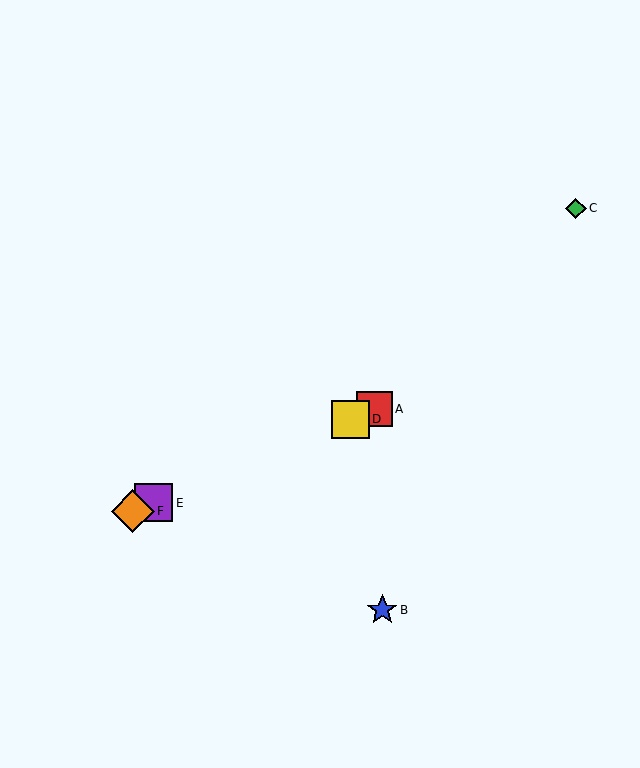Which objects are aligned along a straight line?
Objects A, D, E, F are aligned along a straight line.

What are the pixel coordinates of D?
Object D is at (350, 419).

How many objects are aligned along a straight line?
4 objects (A, D, E, F) are aligned along a straight line.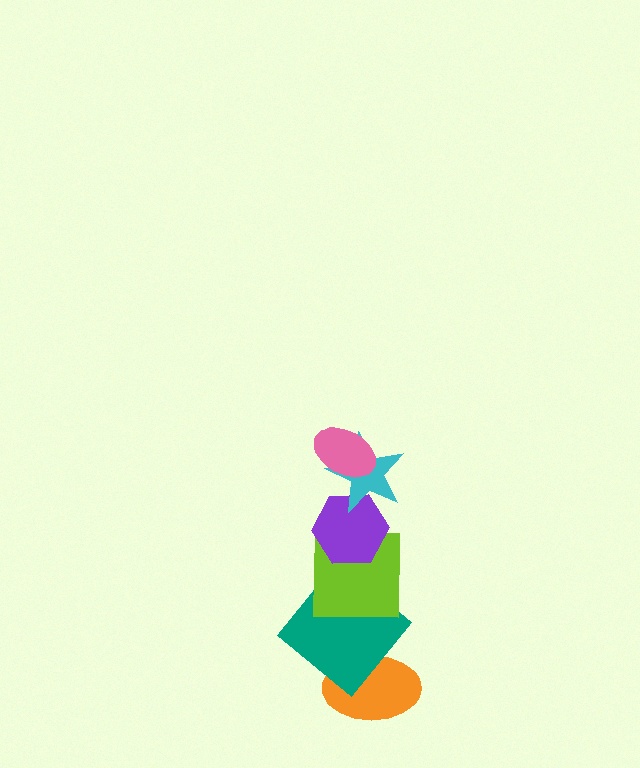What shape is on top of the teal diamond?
The lime square is on top of the teal diamond.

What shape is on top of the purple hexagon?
The cyan star is on top of the purple hexagon.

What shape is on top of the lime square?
The purple hexagon is on top of the lime square.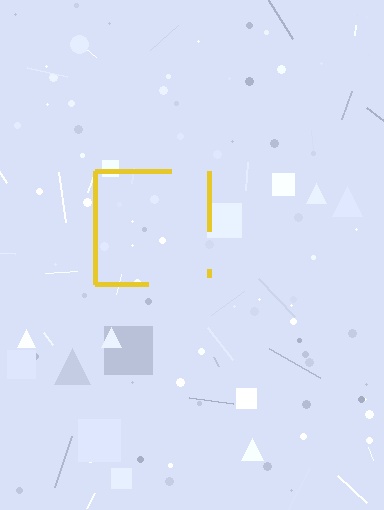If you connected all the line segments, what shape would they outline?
They would outline a square.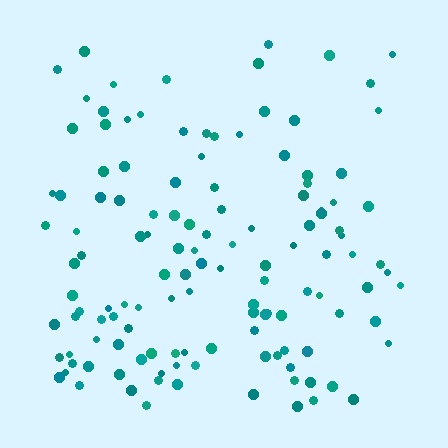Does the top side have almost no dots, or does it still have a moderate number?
Still a moderate number, just noticeably fewer than the bottom.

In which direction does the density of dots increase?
From top to bottom, with the bottom side densest.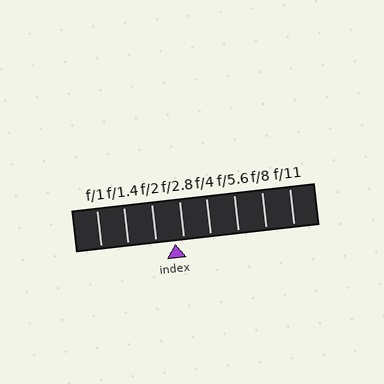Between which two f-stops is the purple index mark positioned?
The index mark is between f/2 and f/2.8.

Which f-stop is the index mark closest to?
The index mark is closest to f/2.8.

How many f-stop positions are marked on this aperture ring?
There are 8 f-stop positions marked.